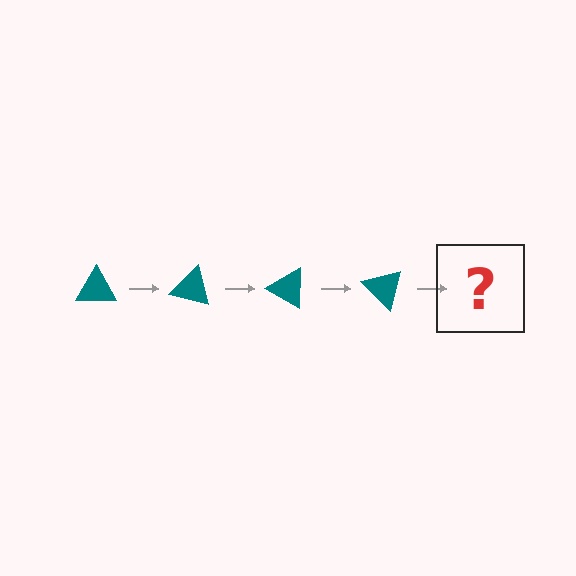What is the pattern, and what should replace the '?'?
The pattern is that the triangle rotates 15 degrees each step. The '?' should be a teal triangle rotated 60 degrees.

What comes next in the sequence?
The next element should be a teal triangle rotated 60 degrees.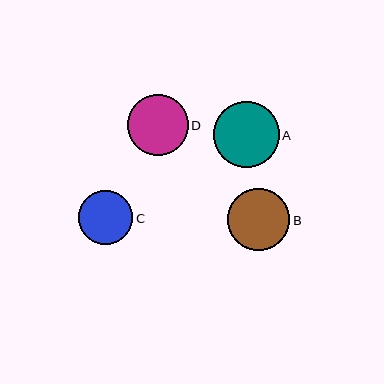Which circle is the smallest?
Circle C is the smallest with a size of approximately 55 pixels.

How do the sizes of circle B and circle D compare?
Circle B and circle D are approximately the same size.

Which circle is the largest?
Circle A is the largest with a size of approximately 65 pixels.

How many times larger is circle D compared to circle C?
Circle D is approximately 1.1 times the size of circle C.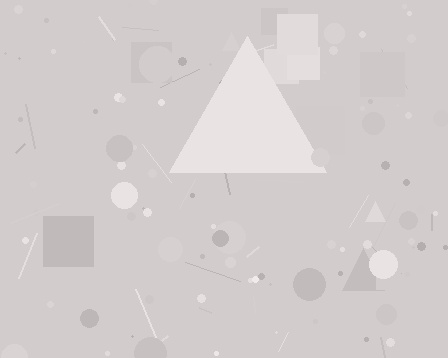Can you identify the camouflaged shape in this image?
The camouflaged shape is a triangle.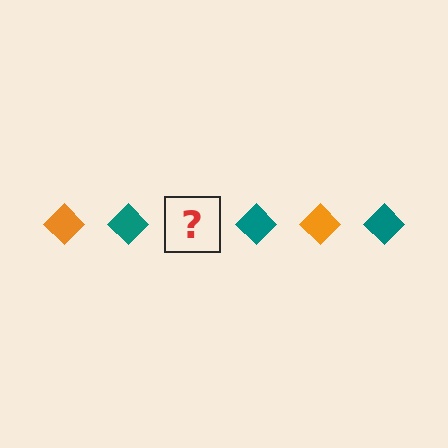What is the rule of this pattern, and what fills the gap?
The rule is that the pattern cycles through orange, teal diamonds. The gap should be filled with an orange diamond.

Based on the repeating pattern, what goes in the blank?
The blank should be an orange diamond.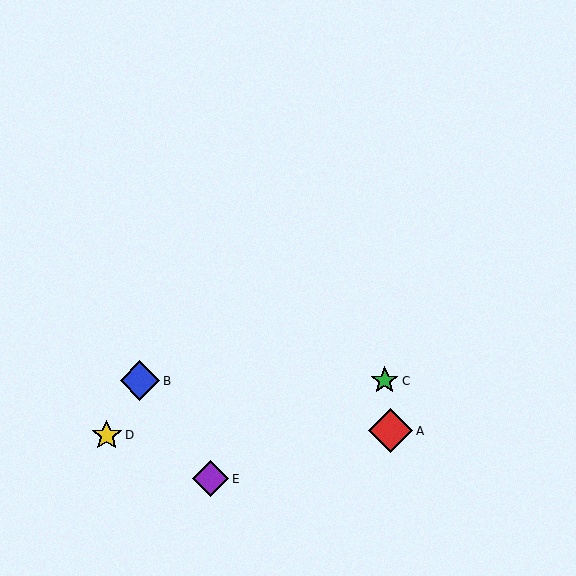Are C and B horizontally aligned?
Yes, both are at y≈381.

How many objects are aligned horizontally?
2 objects (B, C) are aligned horizontally.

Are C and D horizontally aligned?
No, C is at y≈381 and D is at y≈435.